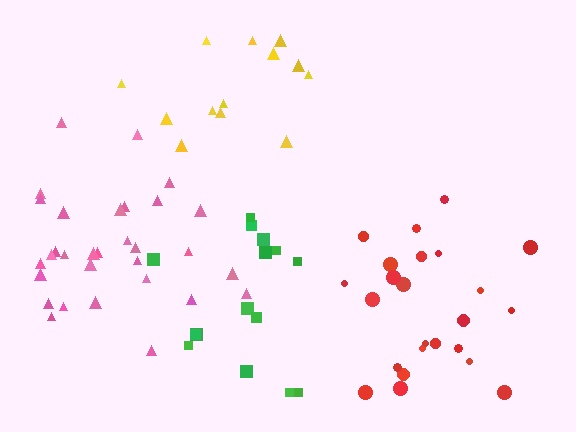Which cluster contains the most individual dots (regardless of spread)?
Pink (31).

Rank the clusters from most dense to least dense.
pink, red, green, yellow.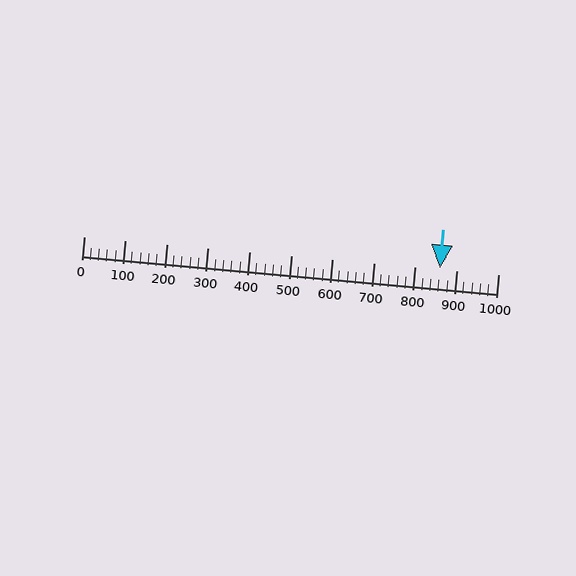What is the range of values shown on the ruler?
The ruler shows values from 0 to 1000.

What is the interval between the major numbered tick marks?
The major tick marks are spaced 100 units apart.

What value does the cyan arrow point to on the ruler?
The cyan arrow points to approximately 860.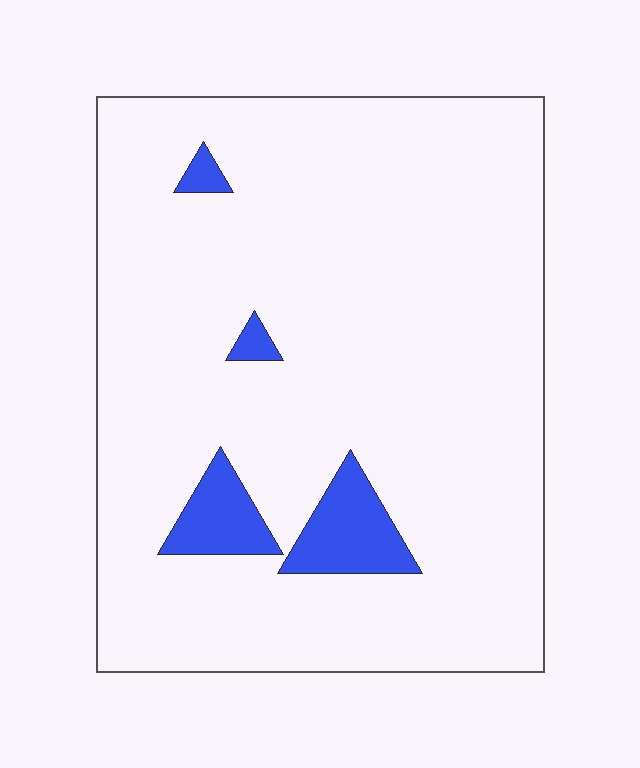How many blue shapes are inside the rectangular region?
4.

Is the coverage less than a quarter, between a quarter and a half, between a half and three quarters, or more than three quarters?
Less than a quarter.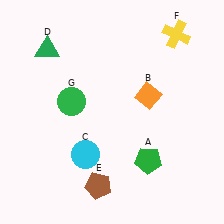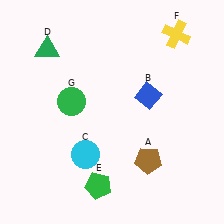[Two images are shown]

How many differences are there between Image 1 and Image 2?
There are 3 differences between the two images.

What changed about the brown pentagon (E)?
In Image 1, E is brown. In Image 2, it changed to green.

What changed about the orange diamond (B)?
In Image 1, B is orange. In Image 2, it changed to blue.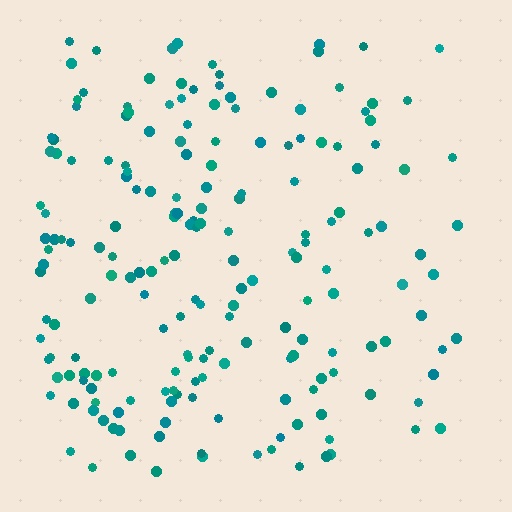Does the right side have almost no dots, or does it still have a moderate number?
Still a moderate number, just noticeably fewer than the left.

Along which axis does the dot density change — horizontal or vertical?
Horizontal.